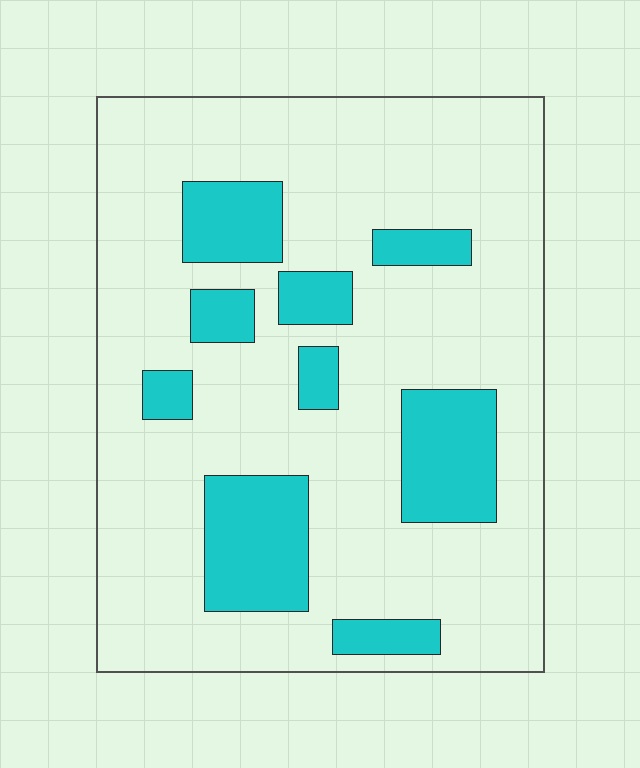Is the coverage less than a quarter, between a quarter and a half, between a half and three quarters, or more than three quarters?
Less than a quarter.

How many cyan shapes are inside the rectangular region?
9.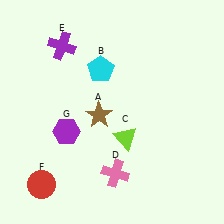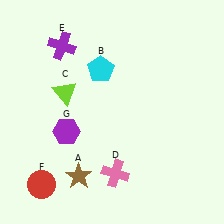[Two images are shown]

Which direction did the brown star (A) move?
The brown star (A) moved down.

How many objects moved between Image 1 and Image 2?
2 objects moved between the two images.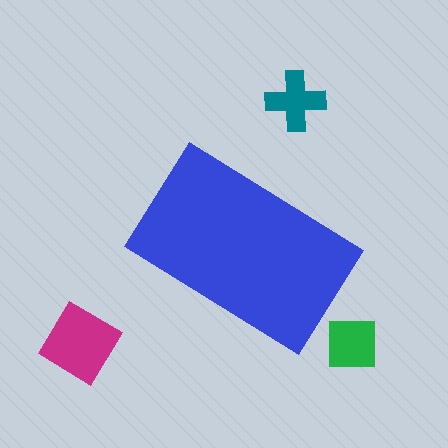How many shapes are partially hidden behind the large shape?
0 shapes are partially hidden.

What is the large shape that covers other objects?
A blue rectangle.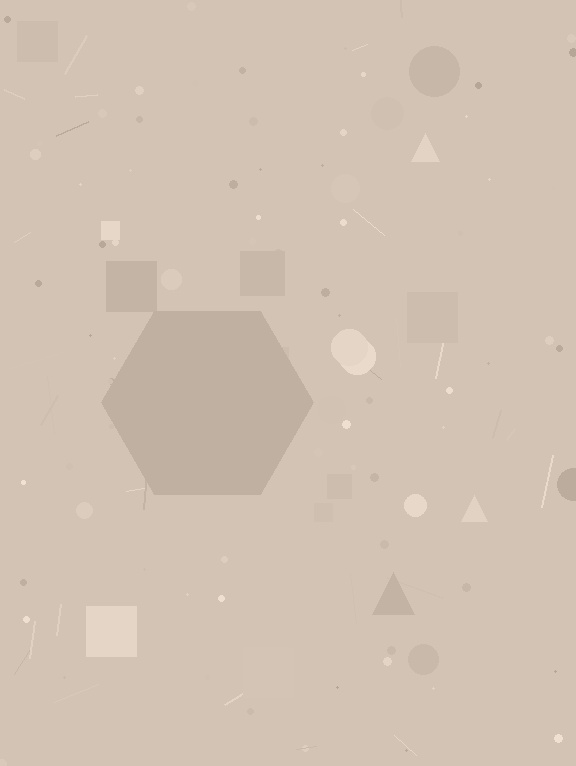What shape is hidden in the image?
A hexagon is hidden in the image.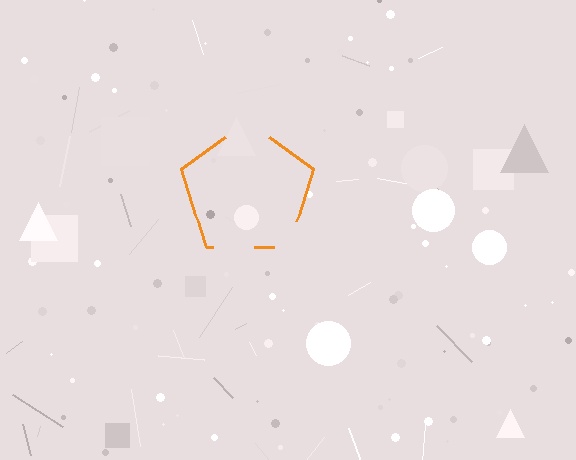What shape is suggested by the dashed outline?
The dashed outline suggests a pentagon.